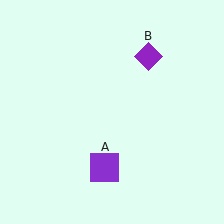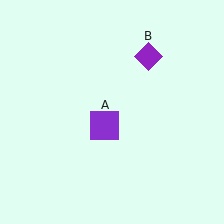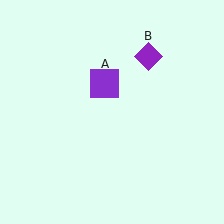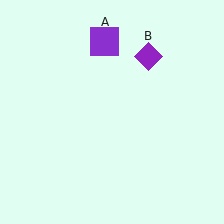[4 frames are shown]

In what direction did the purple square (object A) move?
The purple square (object A) moved up.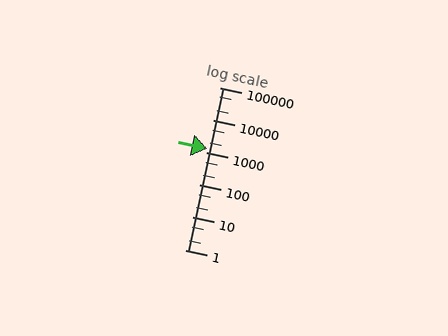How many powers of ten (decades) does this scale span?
The scale spans 5 decades, from 1 to 100000.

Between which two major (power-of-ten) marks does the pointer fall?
The pointer is between 1000 and 10000.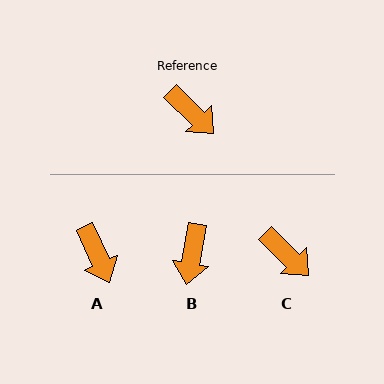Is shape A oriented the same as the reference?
No, it is off by about 21 degrees.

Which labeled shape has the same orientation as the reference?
C.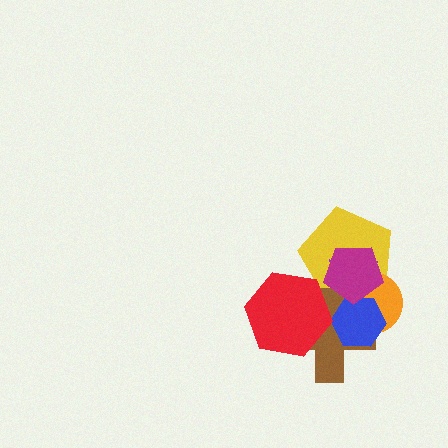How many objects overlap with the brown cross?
6 objects overlap with the brown cross.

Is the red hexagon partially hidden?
No, no other shape covers it.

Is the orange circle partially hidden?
Yes, it is partially covered by another shape.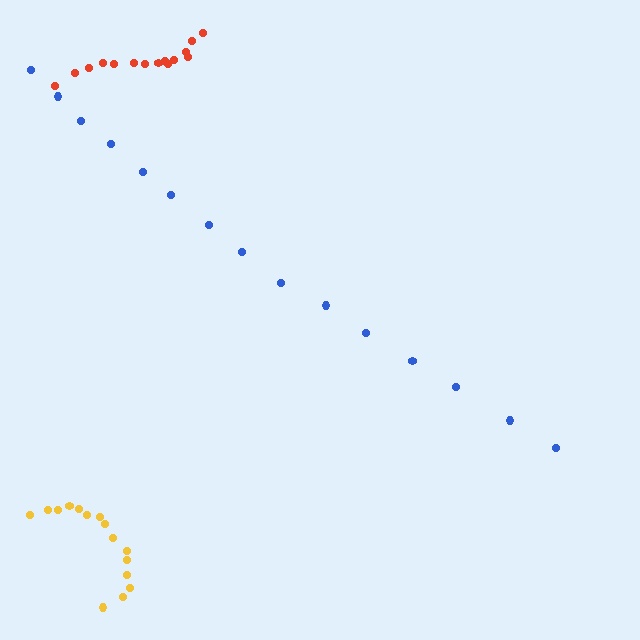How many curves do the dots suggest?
There are 3 distinct paths.